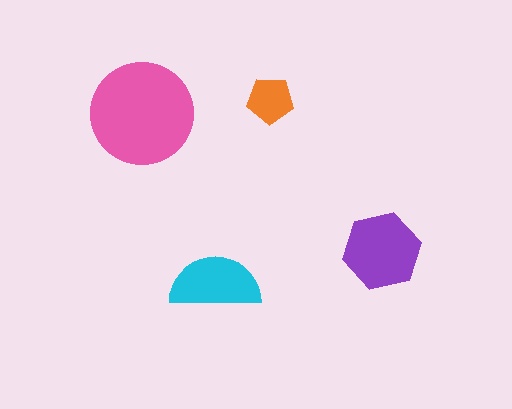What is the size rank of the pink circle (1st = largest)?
1st.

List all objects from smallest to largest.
The orange pentagon, the cyan semicircle, the purple hexagon, the pink circle.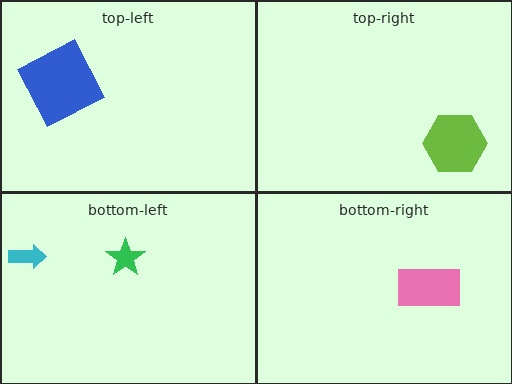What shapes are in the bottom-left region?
The green star, the cyan arrow.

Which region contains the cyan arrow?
The bottom-left region.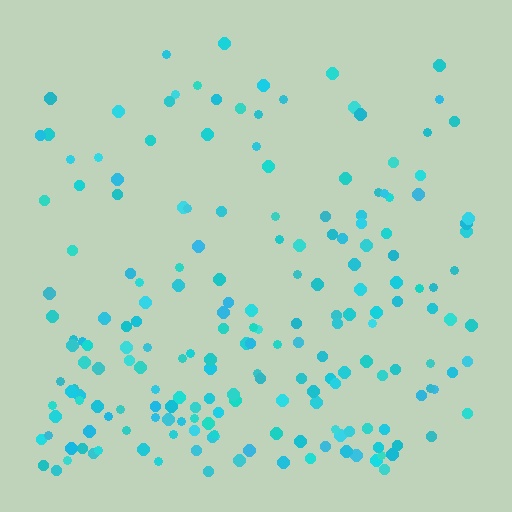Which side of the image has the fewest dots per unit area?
The top.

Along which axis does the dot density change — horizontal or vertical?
Vertical.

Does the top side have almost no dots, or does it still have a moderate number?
Still a moderate number, just noticeably fewer than the bottom.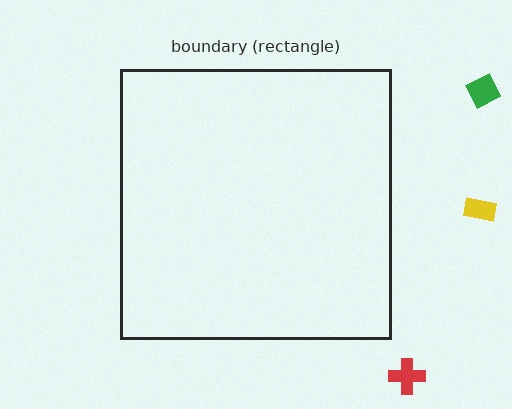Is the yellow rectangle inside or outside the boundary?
Outside.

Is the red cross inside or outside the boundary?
Outside.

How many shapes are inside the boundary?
0 inside, 3 outside.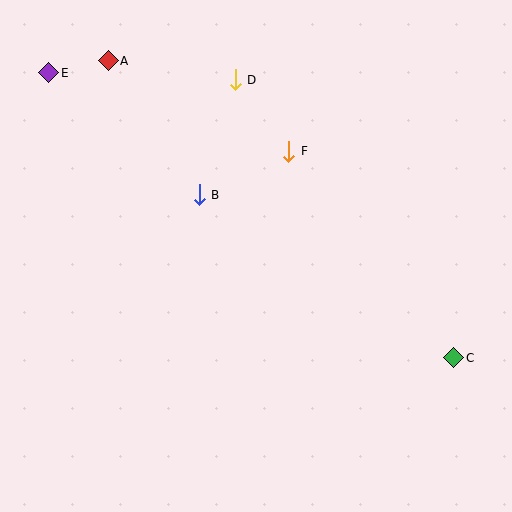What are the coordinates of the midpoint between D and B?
The midpoint between D and B is at (217, 137).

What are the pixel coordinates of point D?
Point D is at (235, 80).